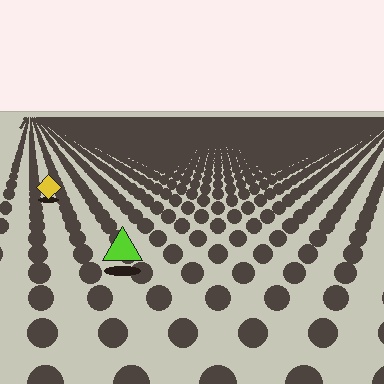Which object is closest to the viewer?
The lime triangle is closest. The texture marks near it are larger and more spread out.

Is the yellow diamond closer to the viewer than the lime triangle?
No. The lime triangle is closer — you can tell from the texture gradient: the ground texture is coarser near it.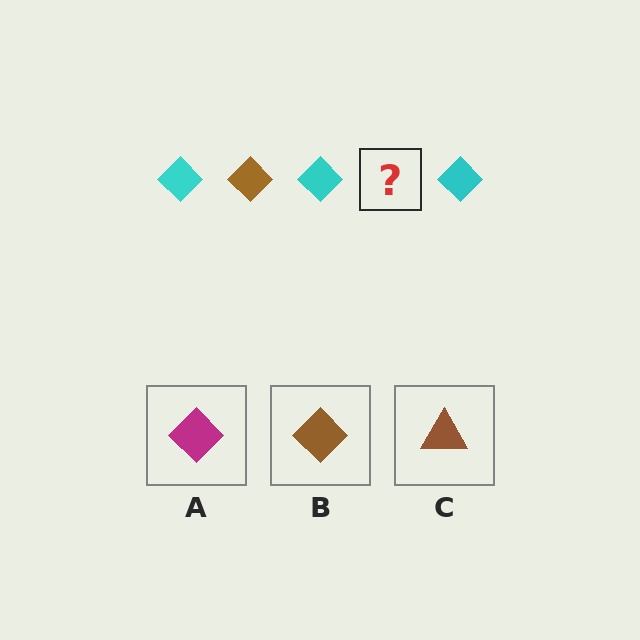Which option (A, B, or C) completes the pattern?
B.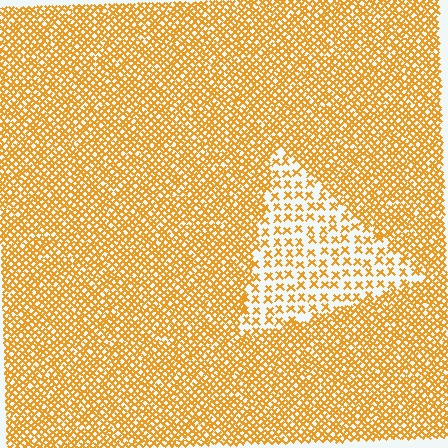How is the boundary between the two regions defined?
The boundary is defined by a change in element density (approximately 2.5x ratio). All elements are the same color, size, and shape.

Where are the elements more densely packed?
The elements are more densely packed outside the triangle boundary.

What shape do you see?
I see a triangle.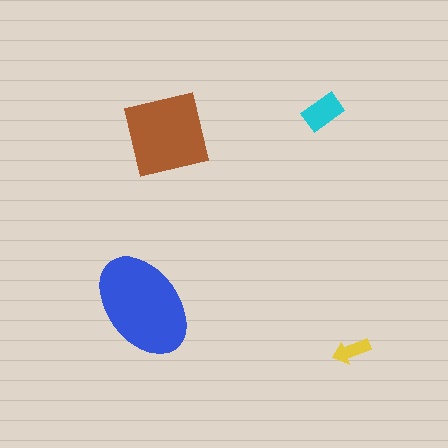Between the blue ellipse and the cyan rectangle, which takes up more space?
The blue ellipse.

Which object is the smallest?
The yellow arrow.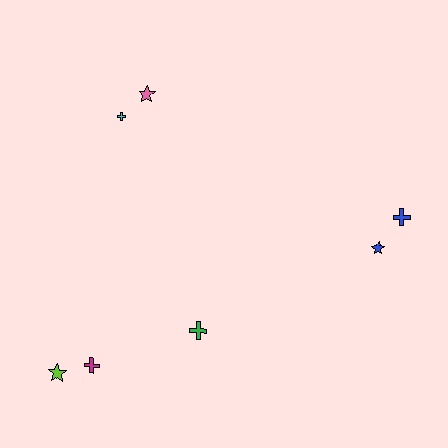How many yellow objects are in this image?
There are no yellow objects.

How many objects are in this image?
There are 7 objects.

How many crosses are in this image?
There are 4 crosses.